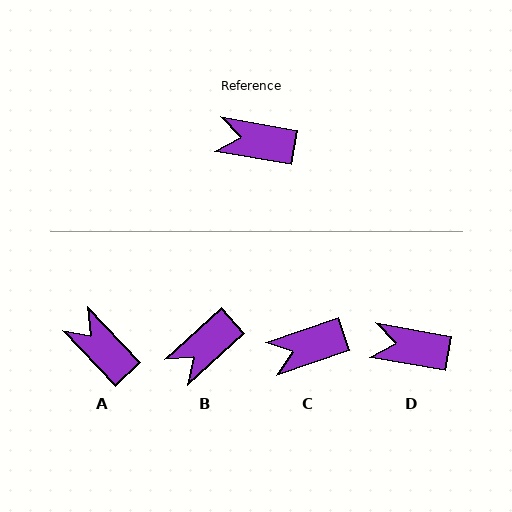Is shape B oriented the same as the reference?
No, it is off by about 52 degrees.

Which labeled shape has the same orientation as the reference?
D.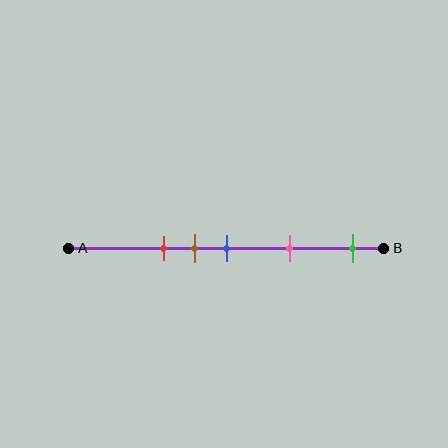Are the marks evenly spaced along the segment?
No, the marks are not evenly spaced.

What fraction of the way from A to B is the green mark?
The green mark is approximately 90% (0.9) of the way from A to B.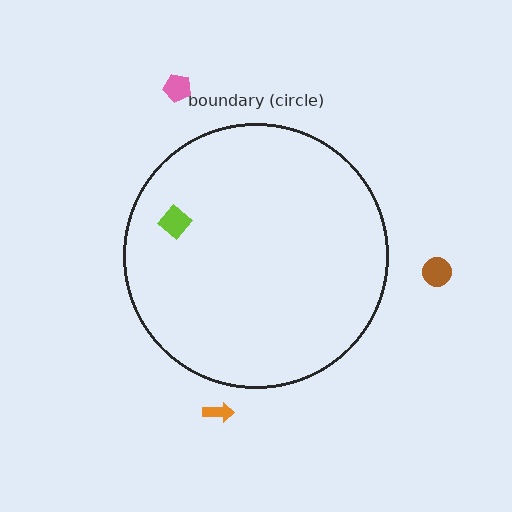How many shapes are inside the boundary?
1 inside, 3 outside.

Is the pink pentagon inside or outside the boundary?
Outside.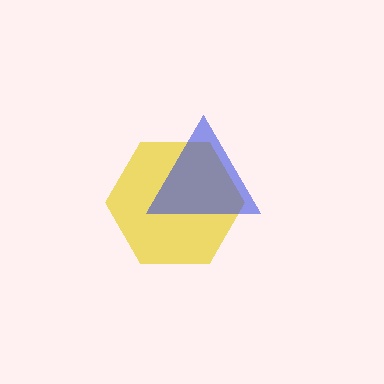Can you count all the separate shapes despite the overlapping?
Yes, there are 2 separate shapes.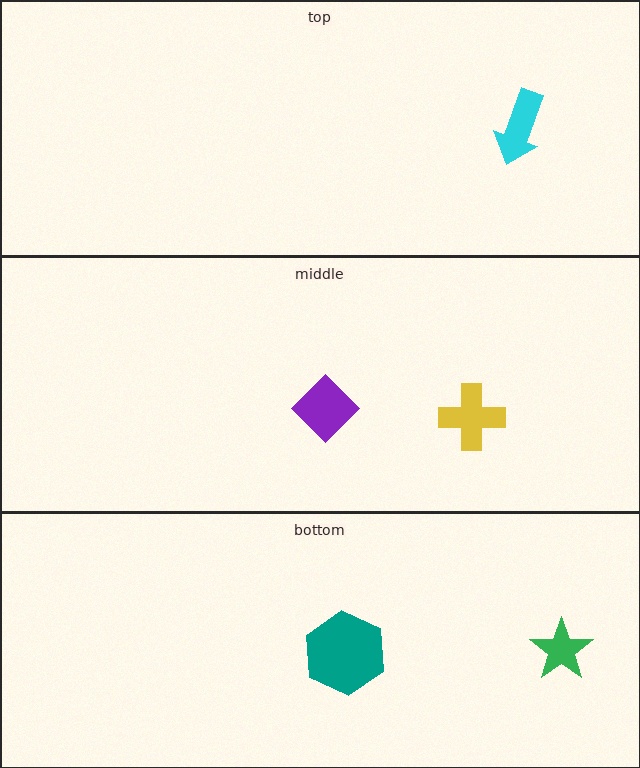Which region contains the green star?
The bottom region.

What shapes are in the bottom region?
The teal hexagon, the green star.